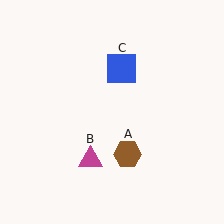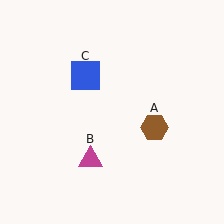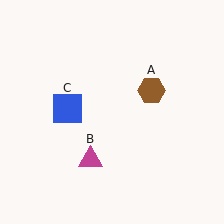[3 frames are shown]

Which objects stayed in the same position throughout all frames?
Magenta triangle (object B) remained stationary.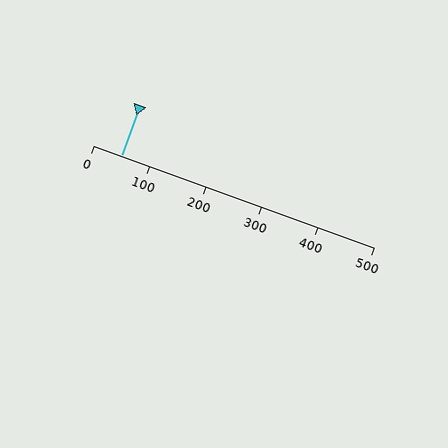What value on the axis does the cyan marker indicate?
The marker indicates approximately 50.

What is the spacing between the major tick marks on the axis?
The major ticks are spaced 100 apart.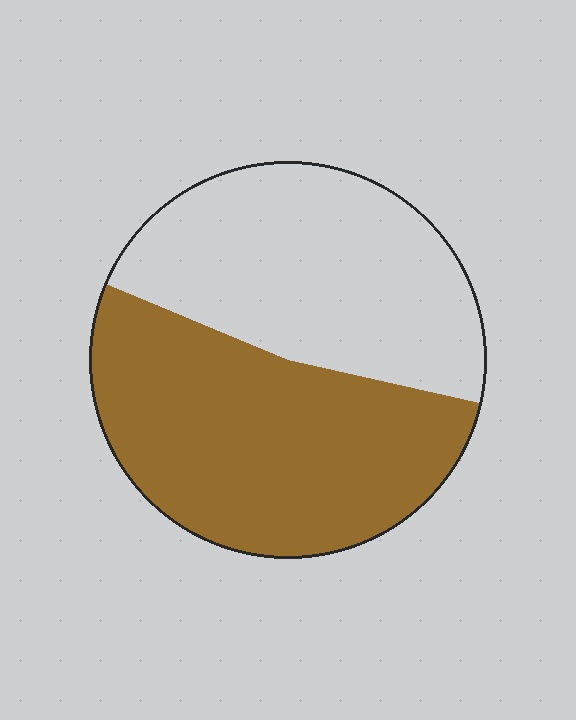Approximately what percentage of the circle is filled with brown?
Approximately 55%.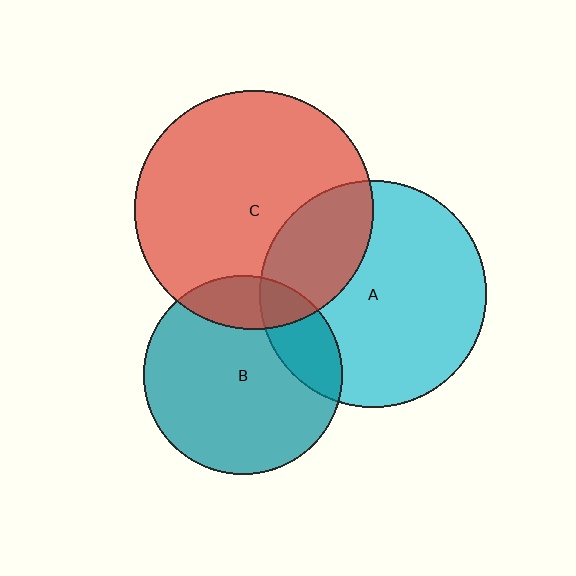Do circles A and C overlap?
Yes.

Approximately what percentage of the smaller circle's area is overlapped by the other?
Approximately 25%.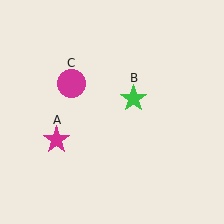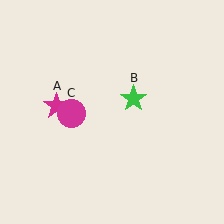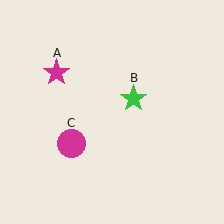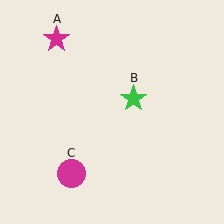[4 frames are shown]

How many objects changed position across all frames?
2 objects changed position: magenta star (object A), magenta circle (object C).